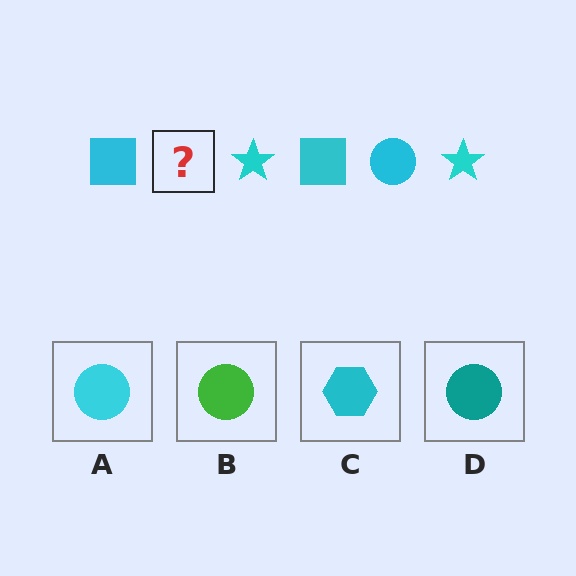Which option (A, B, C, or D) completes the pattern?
A.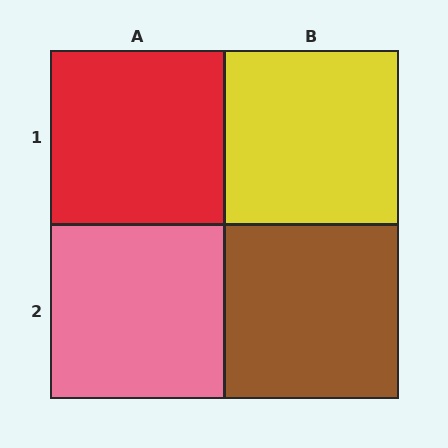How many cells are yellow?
1 cell is yellow.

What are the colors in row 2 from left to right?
Pink, brown.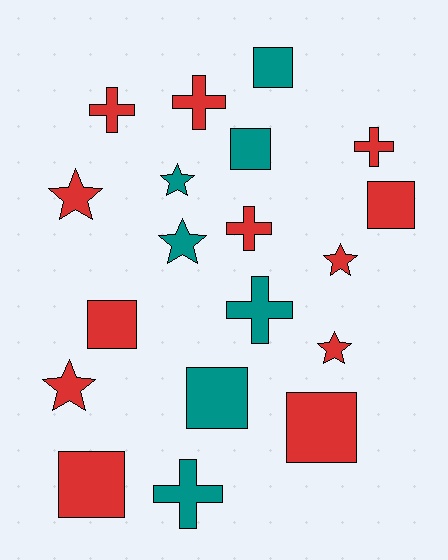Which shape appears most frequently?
Square, with 7 objects.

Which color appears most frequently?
Red, with 12 objects.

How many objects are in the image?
There are 19 objects.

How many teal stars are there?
There are 2 teal stars.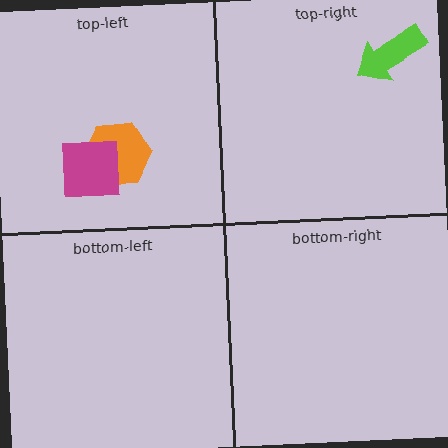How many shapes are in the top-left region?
2.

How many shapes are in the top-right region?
1.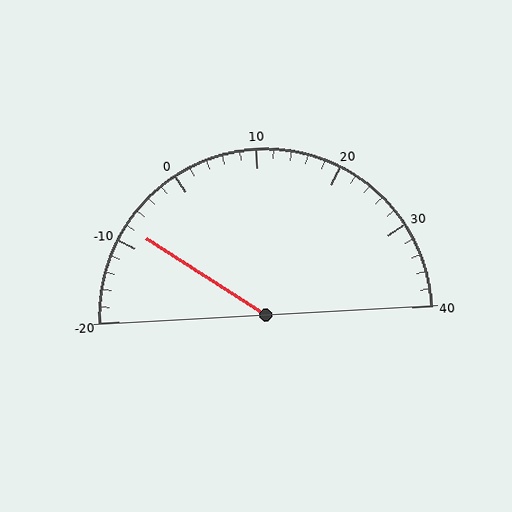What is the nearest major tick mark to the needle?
The nearest major tick mark is -10.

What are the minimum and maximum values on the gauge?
The gauge ranges from -20 to 40.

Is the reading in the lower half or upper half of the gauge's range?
The reading is in the lower half of the range (-20 to 40).